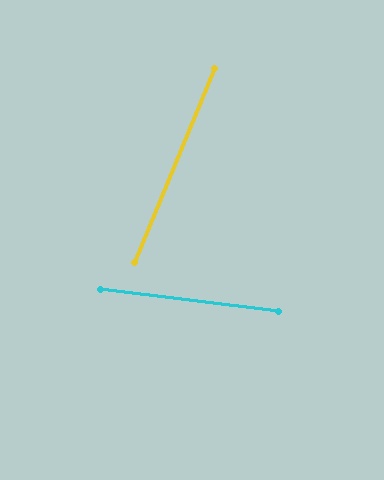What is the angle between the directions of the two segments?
Approximately 75 degrees.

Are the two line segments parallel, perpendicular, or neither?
Neither parallel nor perpendicular — they differ by about 75°.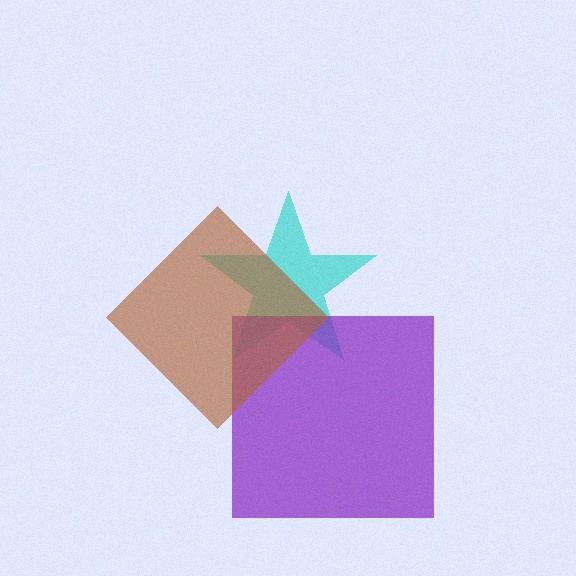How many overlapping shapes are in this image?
There are 3 overlapping shapes in the image.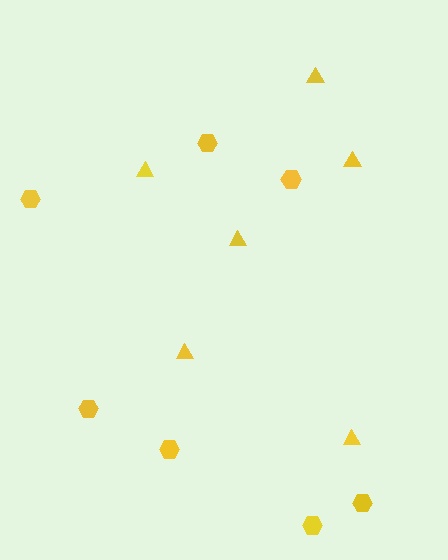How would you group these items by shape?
There are 2 groups: one group of triangles (6) and one group of hexagons (7).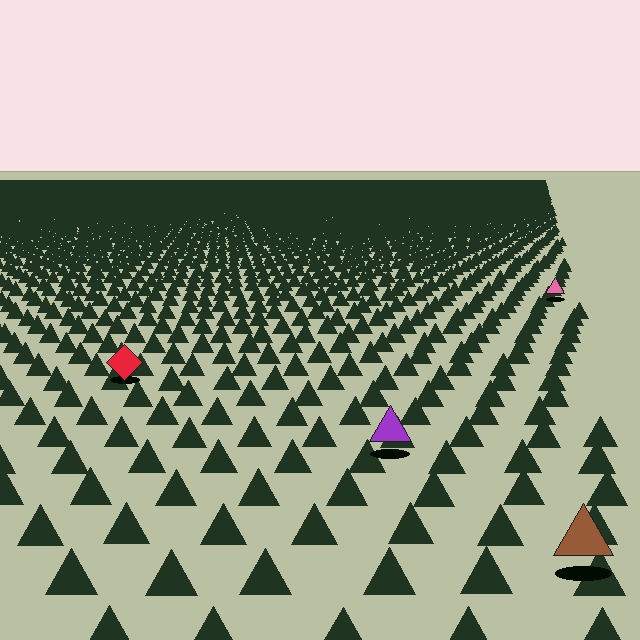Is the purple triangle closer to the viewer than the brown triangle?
No. The brown triangle is closer — you can tell from the texture gradient: the ground texture is coarser near it.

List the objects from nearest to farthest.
From nearest to farthest: the brown triangle, the purple triangle, the red diamond, the pink triangle.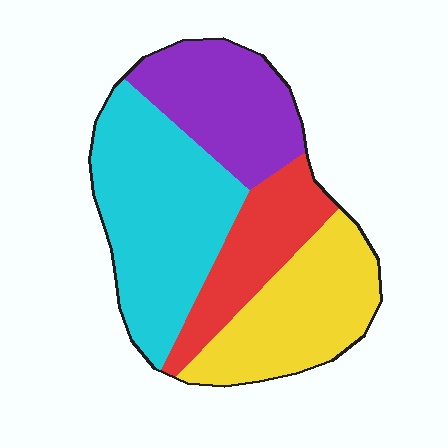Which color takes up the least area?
Red, at roughly 15%.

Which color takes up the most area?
Cyan, at roughly 35%.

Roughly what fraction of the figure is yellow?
Yellow takes up between a sixth and a third of the figure.